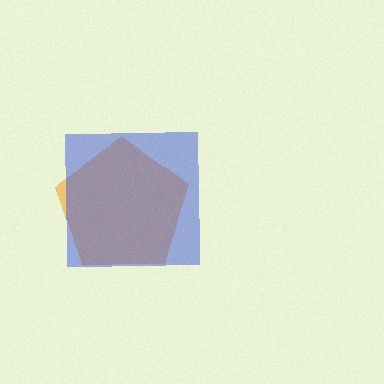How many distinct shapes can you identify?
There are 2 distinct shapes: an orange pentagon, a blue square.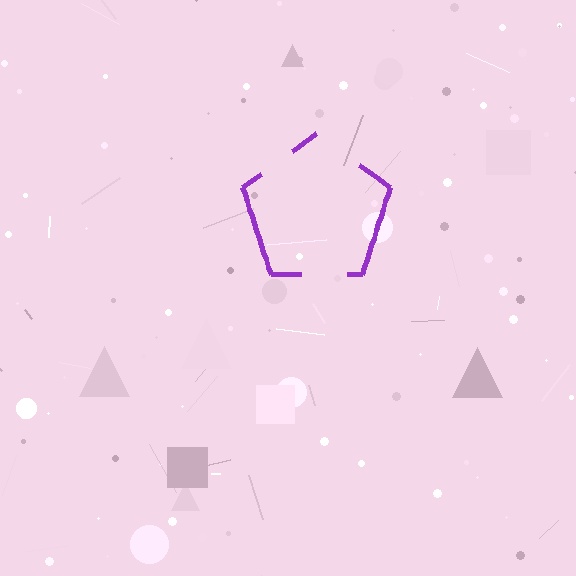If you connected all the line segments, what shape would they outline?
They would outline a pentagon.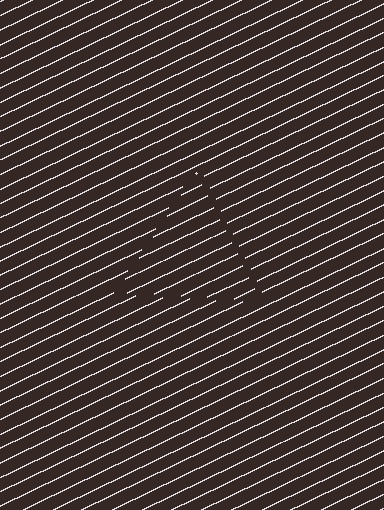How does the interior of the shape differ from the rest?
The interior of the shape contains the same grating, shifted by half a period — the contour is defined by the phase discontinuity where line-ends from the inner and outer gratings abut.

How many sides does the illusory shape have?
3 sides — the line-ends trace a triangle.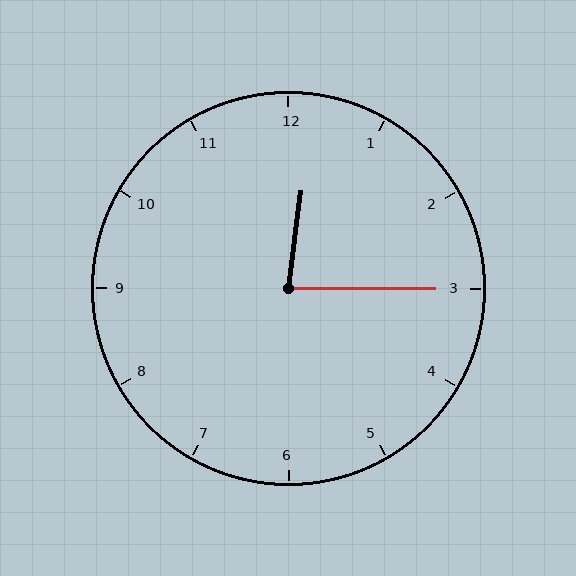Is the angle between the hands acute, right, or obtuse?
It is acute.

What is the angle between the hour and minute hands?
Approximately 82 degrees.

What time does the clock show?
12:15.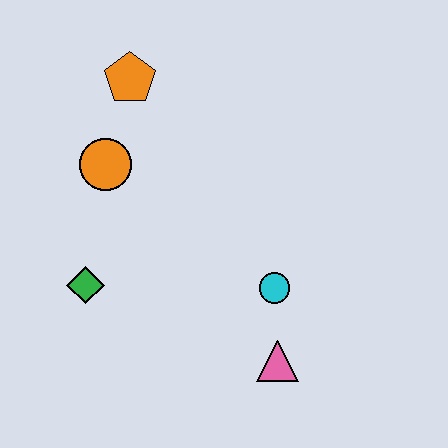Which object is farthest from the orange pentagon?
The pink triangle is farthest from the orange pentagon.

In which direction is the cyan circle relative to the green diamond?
The cyan circle is to the right of the green diamond.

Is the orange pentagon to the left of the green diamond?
No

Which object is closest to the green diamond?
The orange circle is closest to the green diamond.